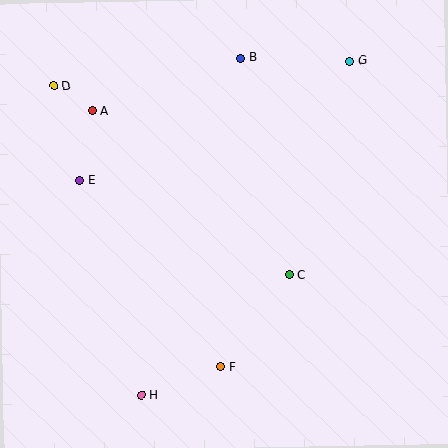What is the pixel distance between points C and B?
The distance between C and B is 222 pixels.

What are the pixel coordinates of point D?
Point D is at (54, 86).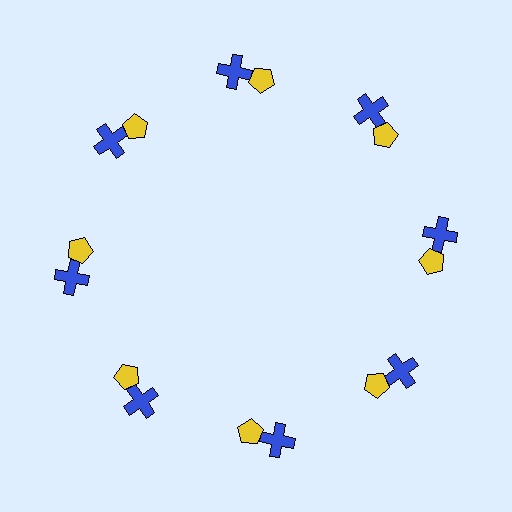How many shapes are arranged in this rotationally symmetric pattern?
There are 16 shapes, arranged in 8 groups of 2.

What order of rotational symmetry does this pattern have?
This pattern has 8-fold rotational symmetry.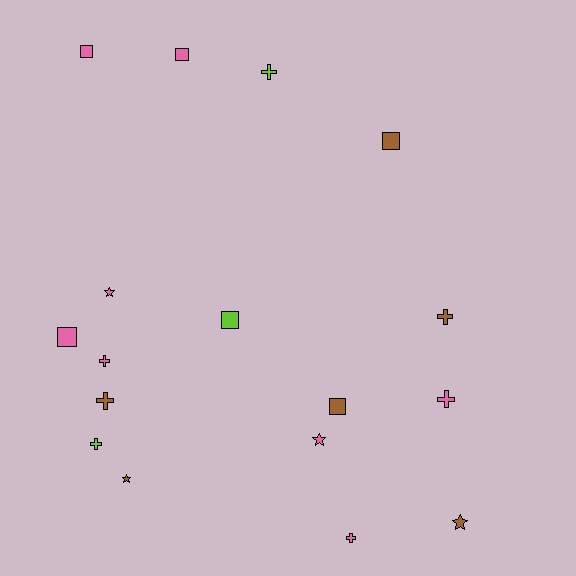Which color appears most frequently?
Pink, with 8 objects.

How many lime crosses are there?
There are 2 lime crosses.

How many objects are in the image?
There are 17 objects.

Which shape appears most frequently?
Cross, with 7 objects.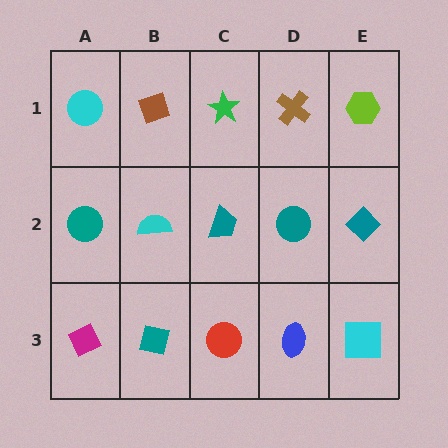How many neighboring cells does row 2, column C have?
4.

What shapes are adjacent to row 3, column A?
A teal circle (row 2, column A), a teal square (row 3, column B).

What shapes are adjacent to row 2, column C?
A green star (row 1, column C), a red circle (row 3, column C), a cyan semicircle (row 2, column B), a teal circle (row 2, column D).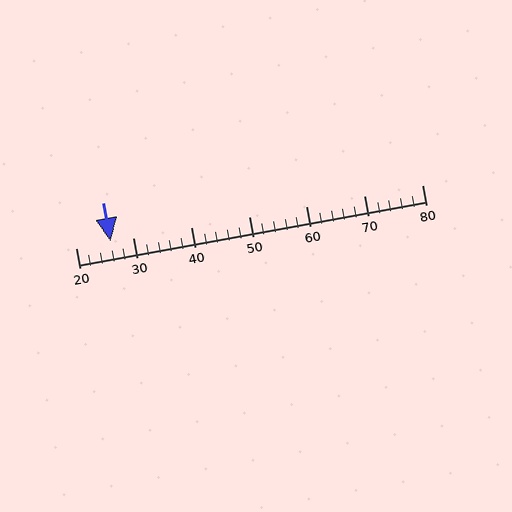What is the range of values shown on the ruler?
The ruler shows values from 20 to 80.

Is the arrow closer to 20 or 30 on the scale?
The arrow is closer to 30.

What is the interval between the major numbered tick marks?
The major tick marks are spaced 10 units apart.